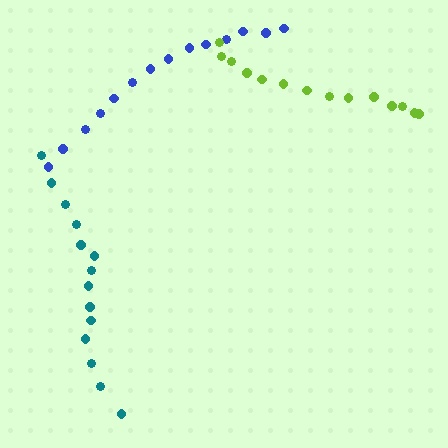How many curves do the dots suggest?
There are 3 distinct paths.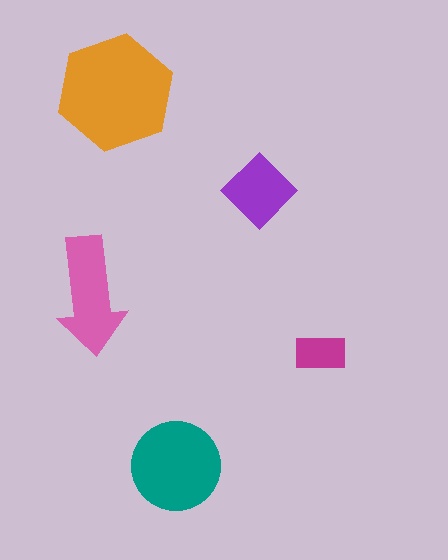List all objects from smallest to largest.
The magenta rectangle, the purple diamond, the pink arrow, the teal circle, the orange hexagon.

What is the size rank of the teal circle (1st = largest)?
2nd.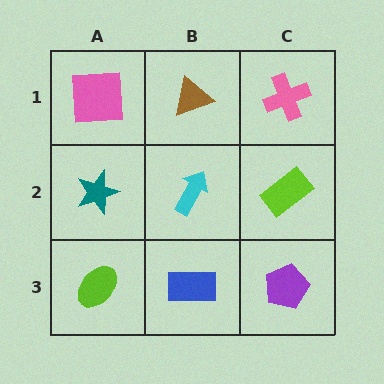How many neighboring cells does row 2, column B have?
4.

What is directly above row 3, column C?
A lime rectangle.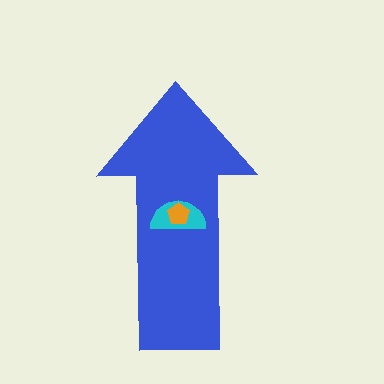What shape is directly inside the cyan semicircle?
The orange pentagon.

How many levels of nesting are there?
3.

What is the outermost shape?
The blue arrow.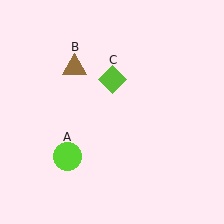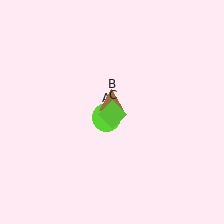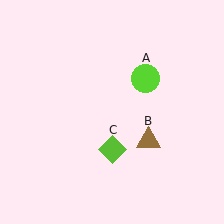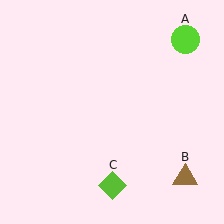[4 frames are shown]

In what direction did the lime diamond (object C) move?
The lime diamond (object C) moved down.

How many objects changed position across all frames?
3 objects changed position: lime circle (object A), brown triangle (object B), lime diamond (object C).